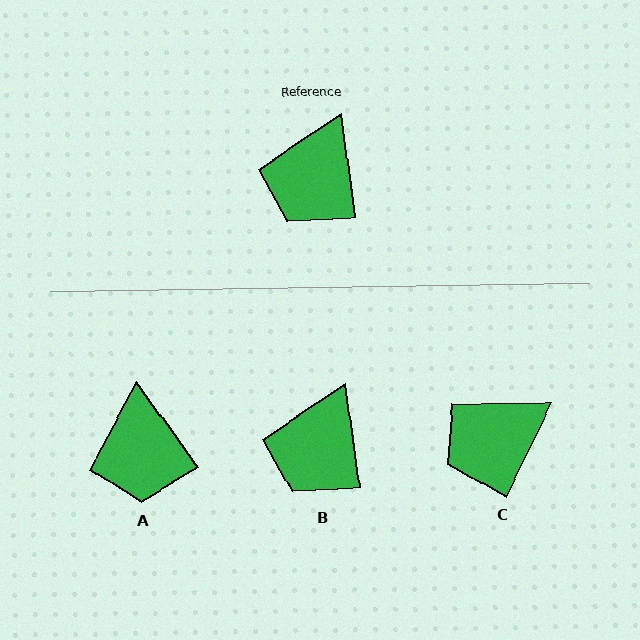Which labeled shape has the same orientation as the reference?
B.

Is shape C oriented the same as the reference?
No, it is off by about 33 degrees.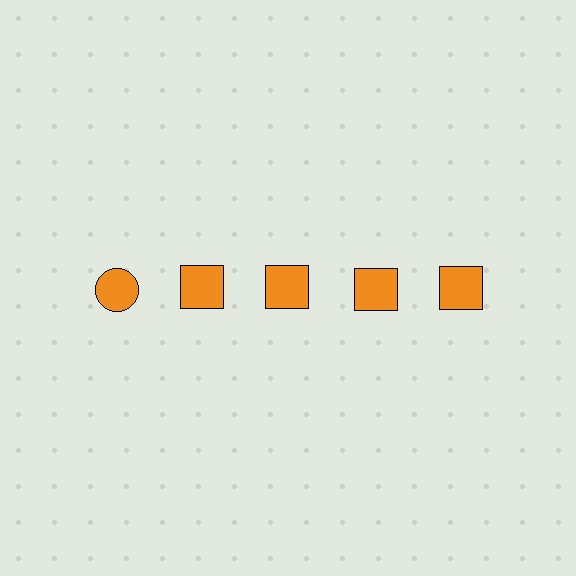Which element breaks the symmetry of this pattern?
The orange circle in the top row, leftmost column breaks the symmetry. All other shapes are orange squares.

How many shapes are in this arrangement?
There are 5 shapes arranged in a grid pattern.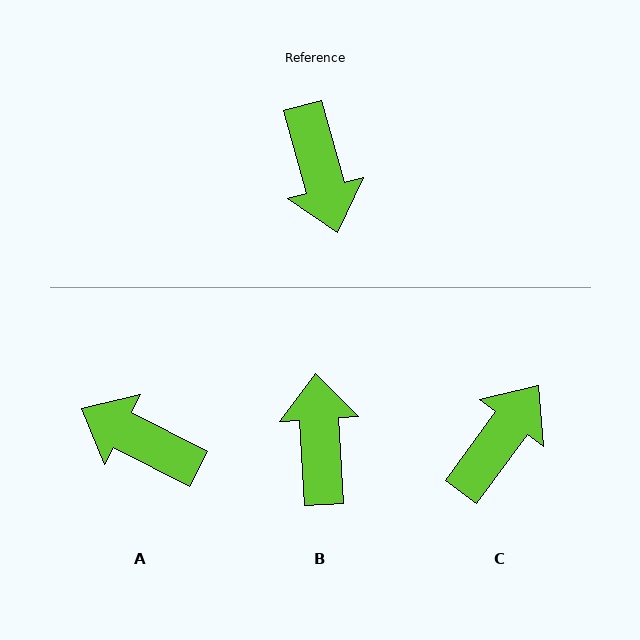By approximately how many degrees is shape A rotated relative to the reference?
Approximately 133 degrees clockwise.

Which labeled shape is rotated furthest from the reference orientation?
B, about 168 degrees away.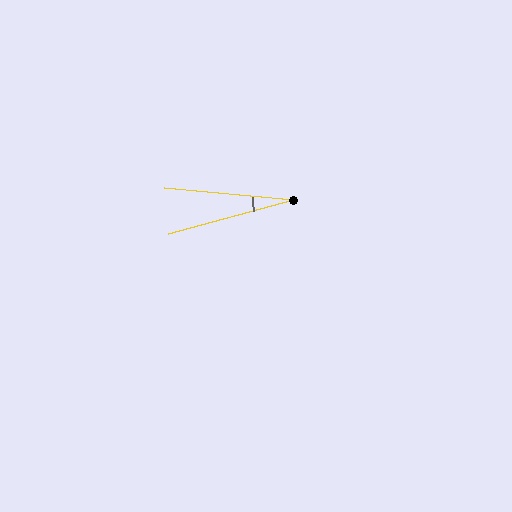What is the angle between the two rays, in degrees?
Approximately 21 degrees.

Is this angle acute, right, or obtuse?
It is acute.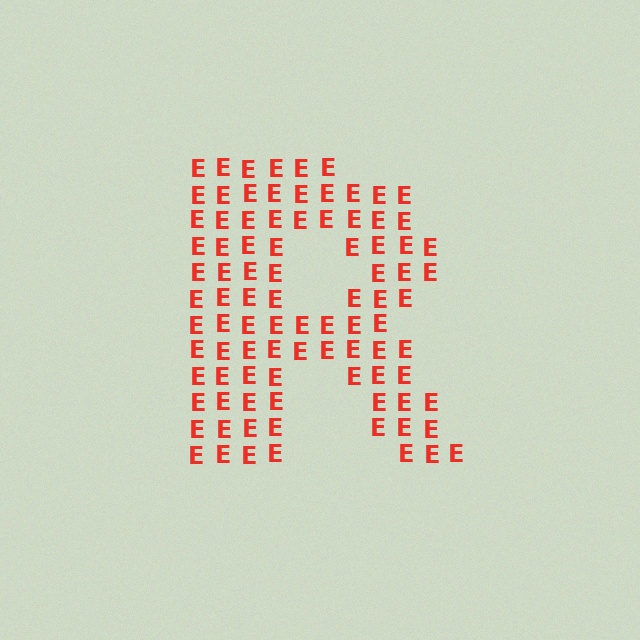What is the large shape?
The large shape is the letter R.